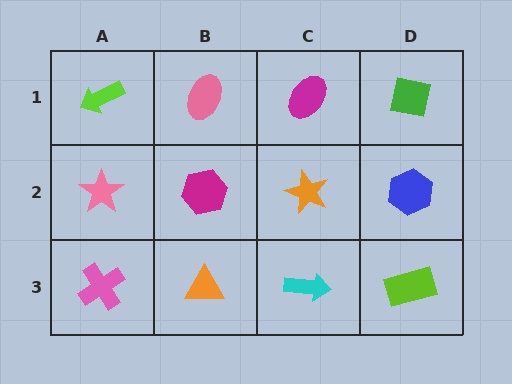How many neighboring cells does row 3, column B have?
3.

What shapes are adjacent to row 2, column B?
A pink ellipse (row 1, column B), an orange triangle (row 3, column B), a pink star (row 2, column A), an orange star (row 2, column C).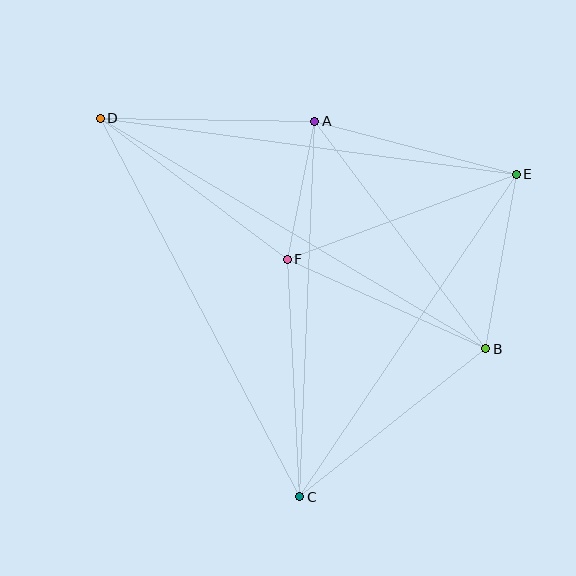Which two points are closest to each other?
Points A and F are closest to each other.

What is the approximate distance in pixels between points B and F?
The distance between B and F is approximately 218 pixels.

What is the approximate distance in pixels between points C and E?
The distance between C and E is approximately 389 pixels.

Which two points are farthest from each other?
Points B and D are farthest from each other.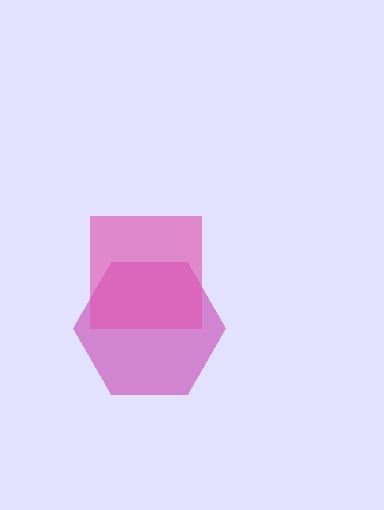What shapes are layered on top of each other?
The layered shapes are: a magenta hexagon, a pink square.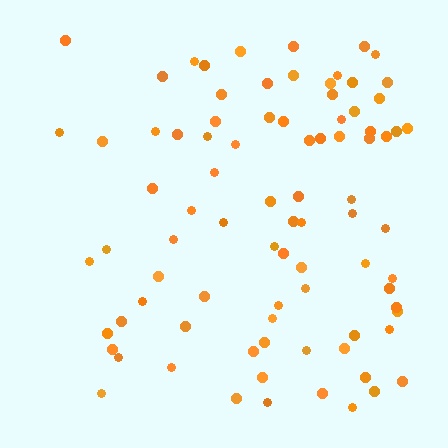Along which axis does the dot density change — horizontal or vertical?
Horizontal.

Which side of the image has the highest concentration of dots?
The right.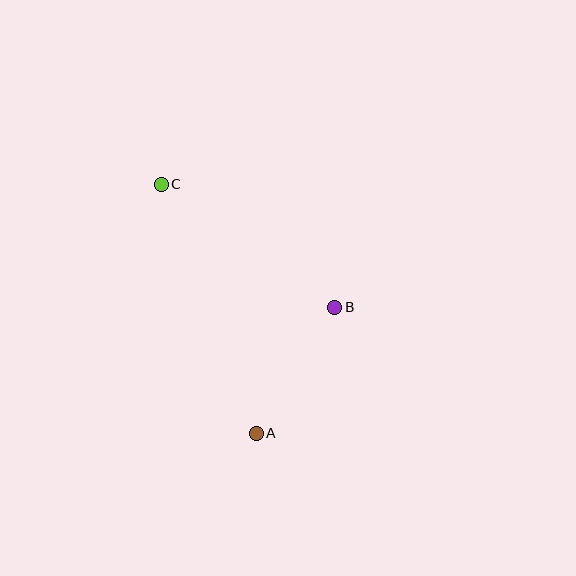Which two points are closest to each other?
Points A and B are closest to each other.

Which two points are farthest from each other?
Points A and C are farthest from each other.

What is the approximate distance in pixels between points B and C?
The distance between B and C is approximately 213 pixels.